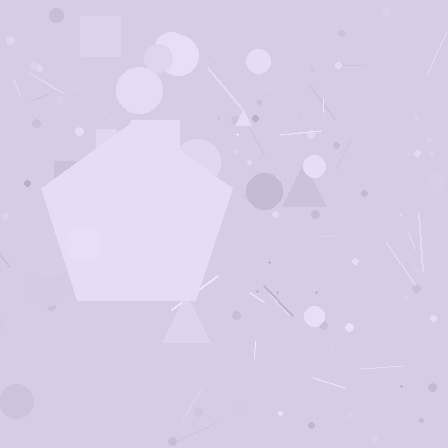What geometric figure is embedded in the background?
A pentagon is embedded in the background.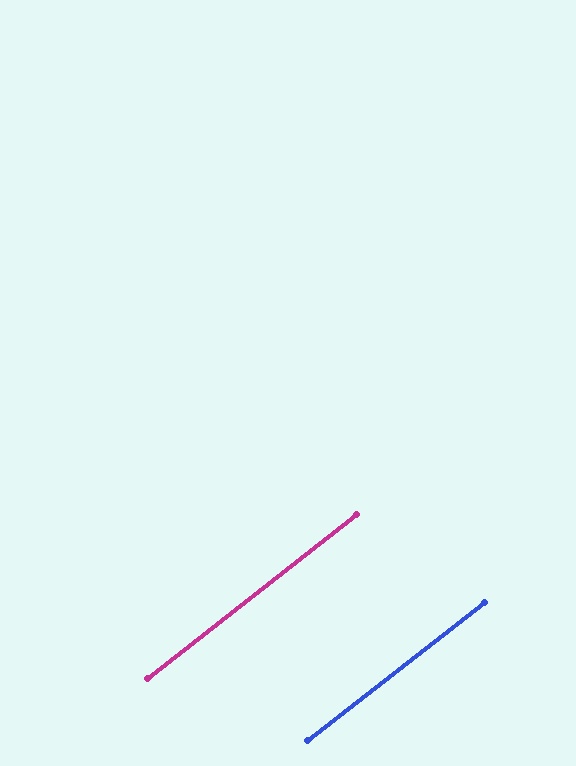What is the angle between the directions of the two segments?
Approximately 0 degrees.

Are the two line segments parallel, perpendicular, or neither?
Parallel — their directions differ by only 0.1°.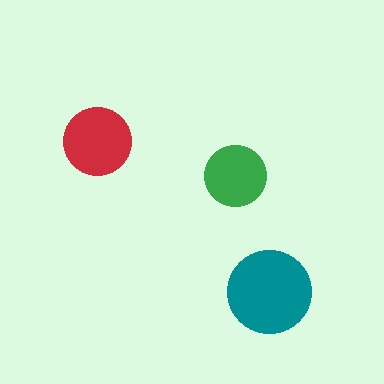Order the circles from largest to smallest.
the teal one, the red one, the green one.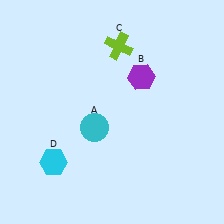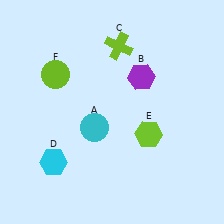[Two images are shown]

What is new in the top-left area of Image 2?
A lime circle (F) was added in the top-left area of Image 2.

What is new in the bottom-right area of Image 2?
A lime hexagon (E) was added in the bottom-right area of Image 2.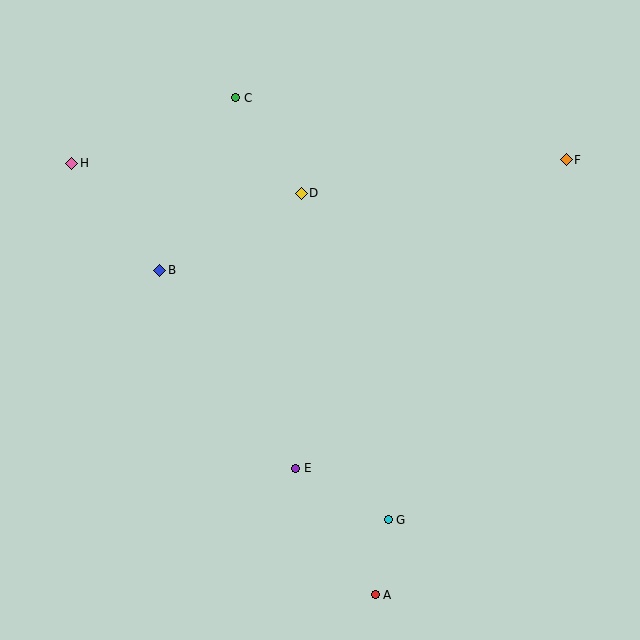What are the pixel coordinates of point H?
Point H is at (72, 163).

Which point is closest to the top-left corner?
Point H is closest to the top-left corner.